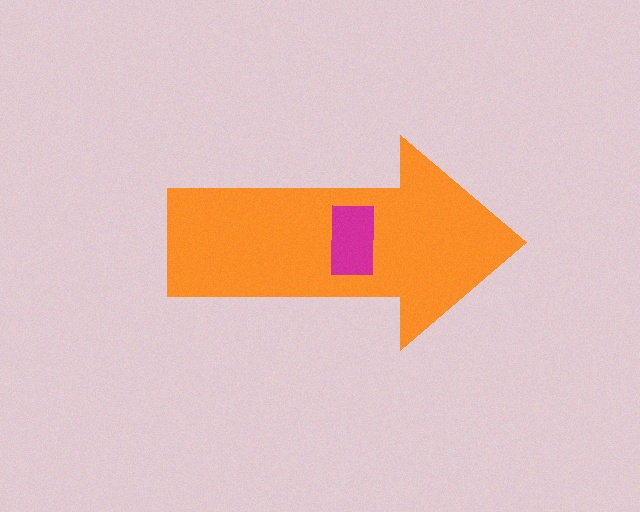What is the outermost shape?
The orange arrow.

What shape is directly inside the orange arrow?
The magenta rectangle.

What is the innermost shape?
The magenta rectangle.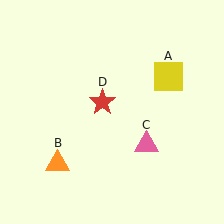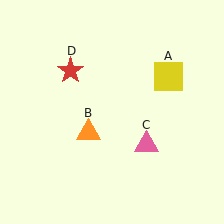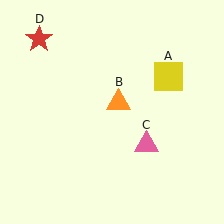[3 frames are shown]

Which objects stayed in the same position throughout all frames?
Yellow square (object A) and pink triangle (object C) remained stationary.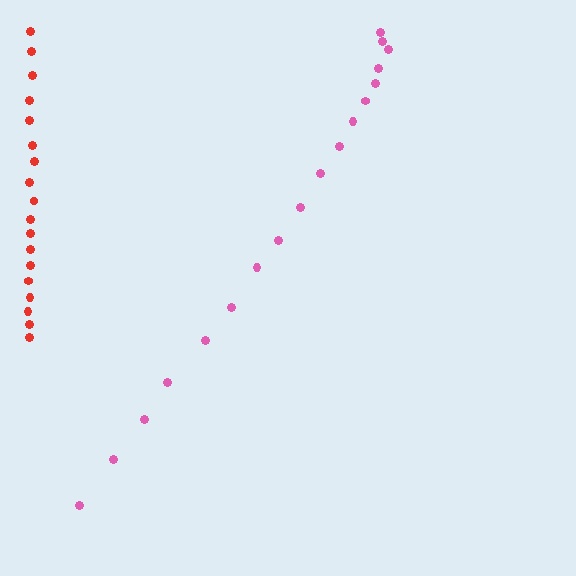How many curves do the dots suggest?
There are 2 distinct paths.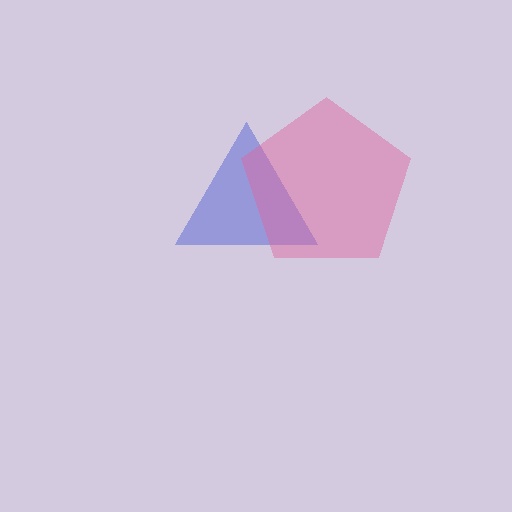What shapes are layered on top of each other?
The layered shapes are: a blue triangle, a pink pentagon.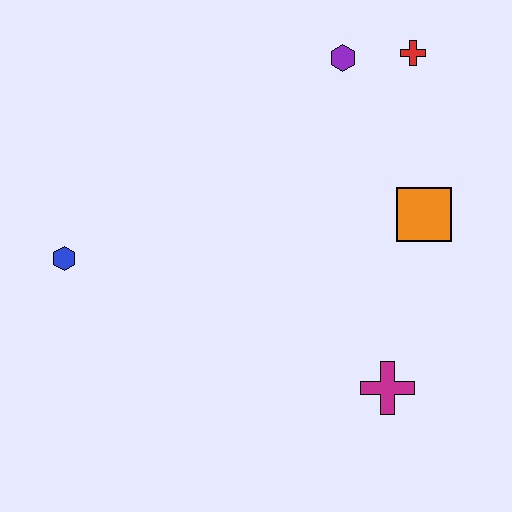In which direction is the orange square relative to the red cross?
The orange square is below the red cross.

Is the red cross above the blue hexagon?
Yes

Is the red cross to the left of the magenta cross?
No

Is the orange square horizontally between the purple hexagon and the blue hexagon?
No